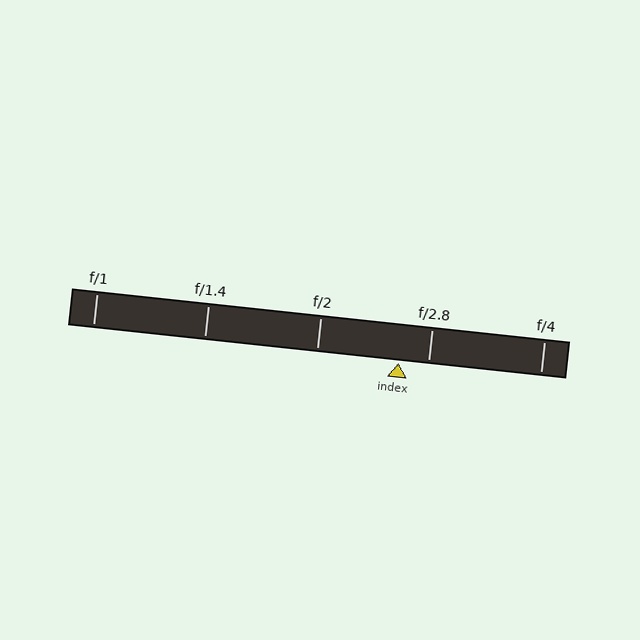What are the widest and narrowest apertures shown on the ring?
The widest aperture shown is f/1 and the narrowest is f/4.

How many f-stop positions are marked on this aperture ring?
There are 5 f-stop positions marked.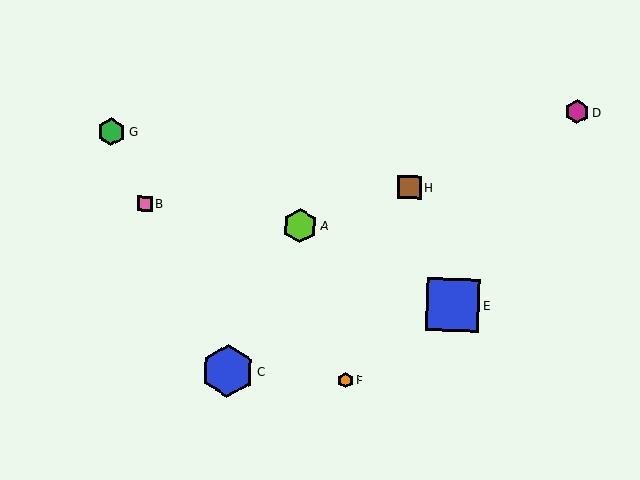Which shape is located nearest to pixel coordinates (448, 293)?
The blue square (labeled E) at (453, 305) is nearest to that location.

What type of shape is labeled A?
Shape A is a lime hexagon.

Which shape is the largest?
The blue square (labeled E) is the largest.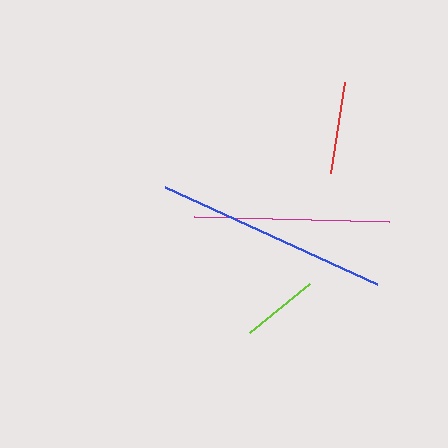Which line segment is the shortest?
The lime line is the shortest at approximately 77 pixels.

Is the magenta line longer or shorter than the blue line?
The blue line is longer than the magenta line.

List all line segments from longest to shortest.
From longest to shortest: blue, magenta, red, lime.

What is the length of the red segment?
The red segment is approximately 93 pixels long.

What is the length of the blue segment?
The blue segment is approximately 233 pixels long.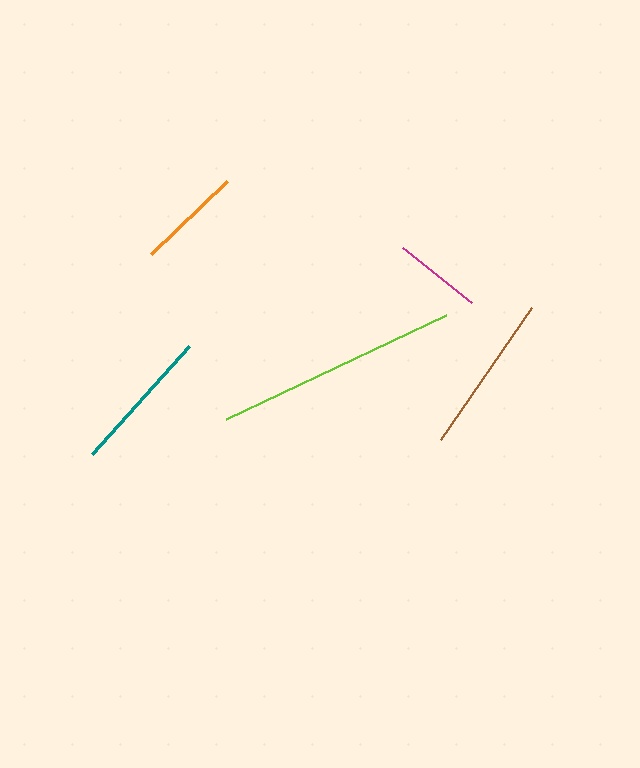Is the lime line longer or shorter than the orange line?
The lime line is longer than the orange line.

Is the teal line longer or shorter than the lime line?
The lime line is longer than the teal line.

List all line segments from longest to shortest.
From longest to shortest: lime, brown, teal, orange, magenta.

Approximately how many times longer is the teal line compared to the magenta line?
The teal line is approximately 1.7 times the length of the magenta line.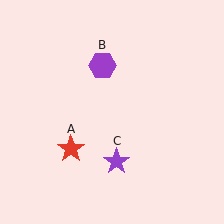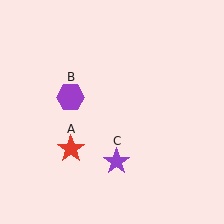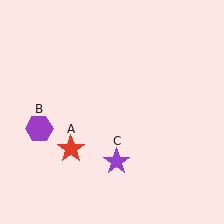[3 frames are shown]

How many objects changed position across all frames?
1 object changed position: purple hexagon (object B).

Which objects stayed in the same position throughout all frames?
Red star (object A) and purple star (object C) remained stationary.